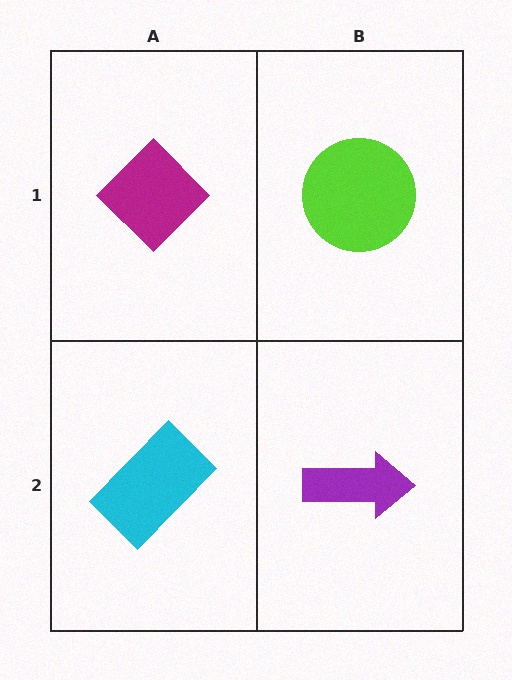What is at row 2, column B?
A purple arrow.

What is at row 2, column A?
A cyan rectangle.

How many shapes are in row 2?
2 shapes.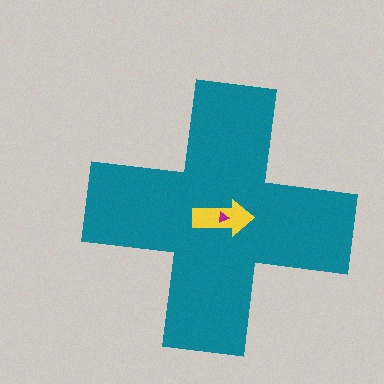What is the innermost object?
The magenta triangle.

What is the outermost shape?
The teal cross.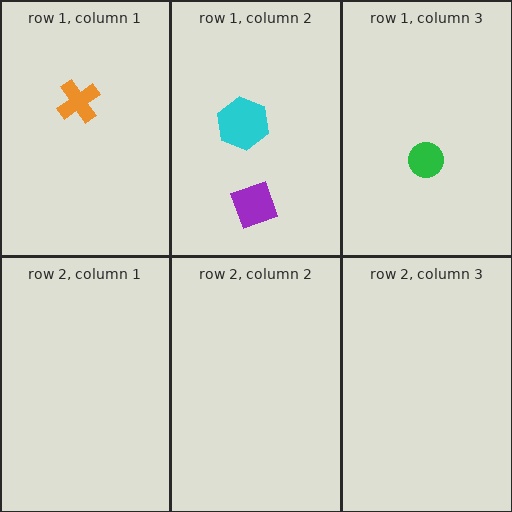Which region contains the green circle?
The row 1, column 3 region.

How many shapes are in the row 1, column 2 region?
2.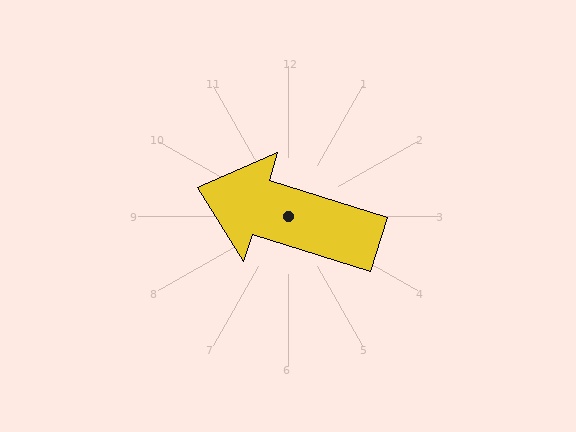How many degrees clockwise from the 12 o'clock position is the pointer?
Approximately 287 degrees.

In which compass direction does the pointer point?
West.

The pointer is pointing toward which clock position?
Roughly 10 o'clock.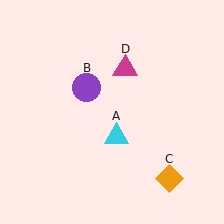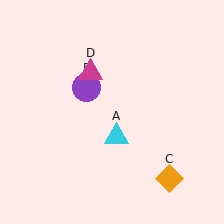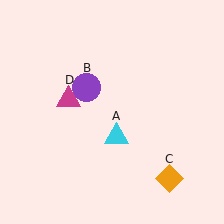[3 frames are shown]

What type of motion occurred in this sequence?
The magenta triangle (object D) rotated counterclockwise around the center of the scene.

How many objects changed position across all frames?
1 object changed position: magenta triangle (object D).